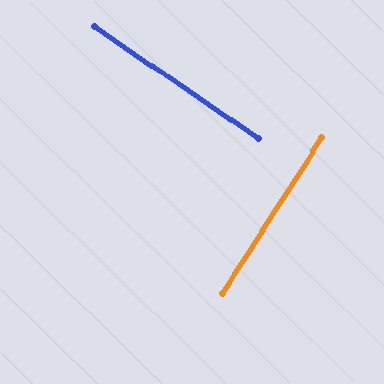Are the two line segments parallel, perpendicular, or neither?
Perpendicular — they meet at approximately 88°.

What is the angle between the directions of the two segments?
Approximately 88 degrees.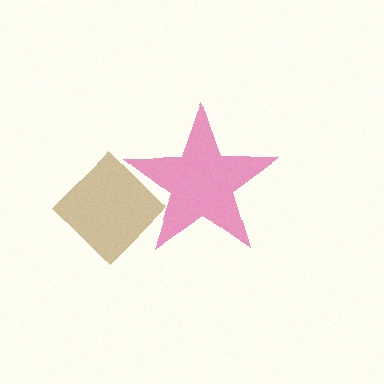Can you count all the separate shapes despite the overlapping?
Yes, there are 2 separate shapes.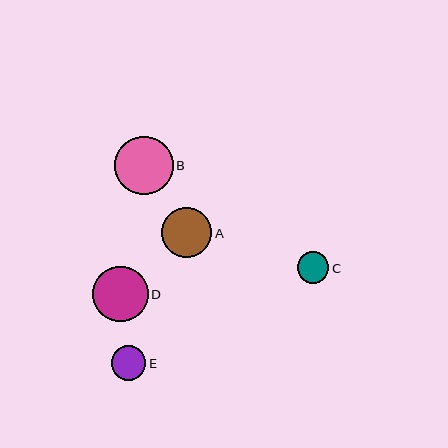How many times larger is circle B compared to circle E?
Circle B is approximately 1.7 times the size of circle E.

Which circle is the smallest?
Circle C is the smallest with a size of approximately 32 pixels.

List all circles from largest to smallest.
From largest to smallest: B, D, A, E, C.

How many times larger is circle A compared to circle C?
Circle A is approximately 1.6 times the size of circle C.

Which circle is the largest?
Circle B is the largest with a size of approximately 58 pixels.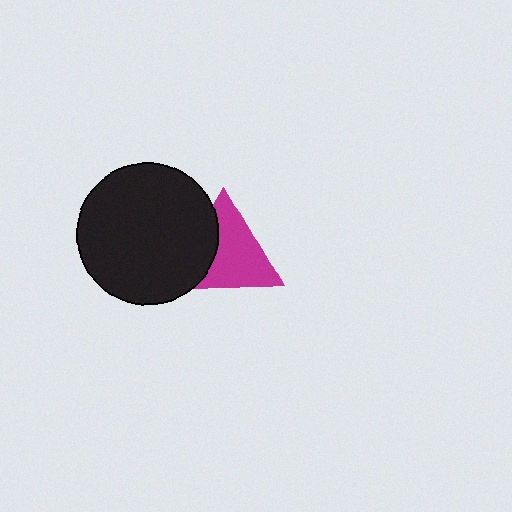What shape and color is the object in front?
The object in front is a black circle.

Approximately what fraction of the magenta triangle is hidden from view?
Roughly 32% of the magenta triangle is hidden behind the black circle.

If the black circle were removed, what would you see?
You would see the complete magenta triangle.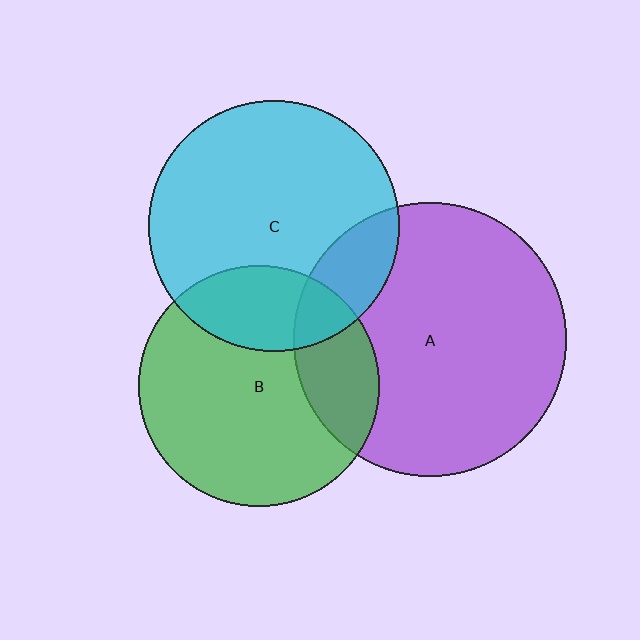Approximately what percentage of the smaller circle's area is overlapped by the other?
Approximately 15%.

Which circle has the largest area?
Circle A (purple).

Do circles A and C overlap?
Yes.